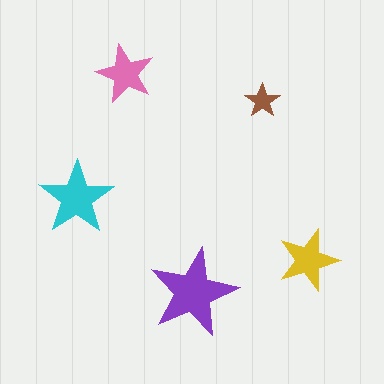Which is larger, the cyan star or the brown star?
The cyan one.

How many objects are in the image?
There are 5 objects in the image.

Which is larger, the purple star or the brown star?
The purple one.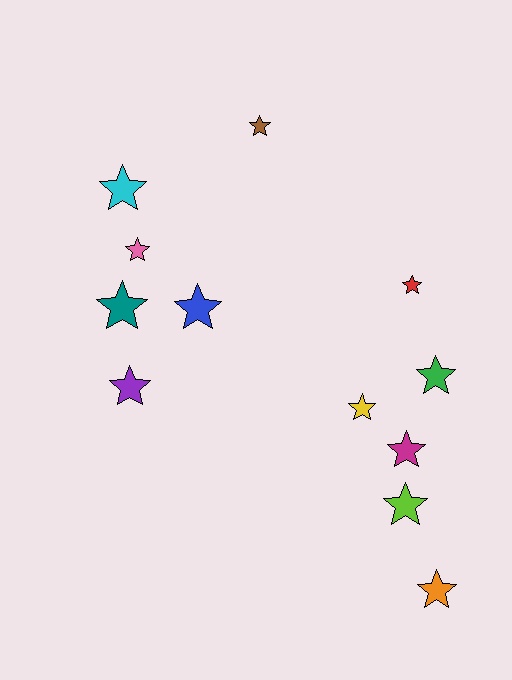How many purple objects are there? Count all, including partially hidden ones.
There is 1 purple object.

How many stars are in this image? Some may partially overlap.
There are 12 stars.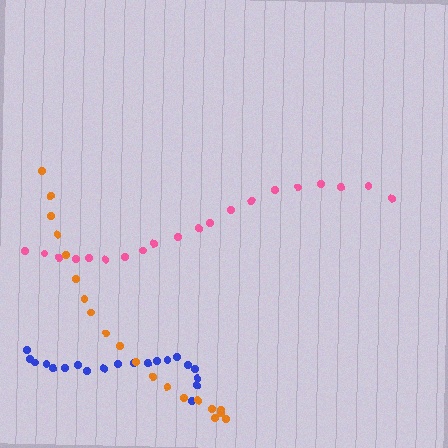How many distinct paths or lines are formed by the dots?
There are 3 distinct paths.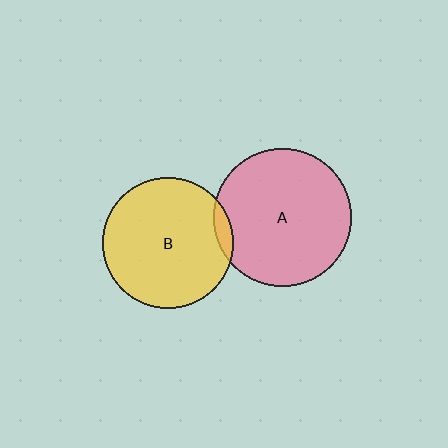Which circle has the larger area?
Circle A (pink).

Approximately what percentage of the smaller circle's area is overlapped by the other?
Approximately 5%.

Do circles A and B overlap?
Yes.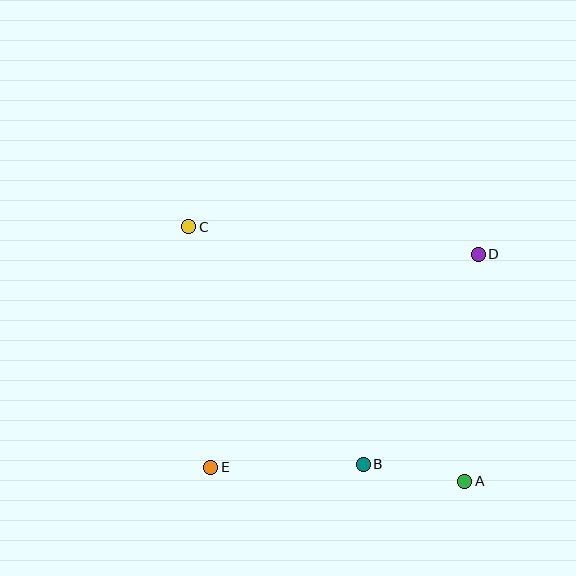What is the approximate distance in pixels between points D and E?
The distance between D and E is approximately 342 pixels.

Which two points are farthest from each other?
Points A and C are farthest from each other.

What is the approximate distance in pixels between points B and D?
The distance between B and D is approximately 239 pixels.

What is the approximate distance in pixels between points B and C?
The distance between B and C is approximately 295 pixels.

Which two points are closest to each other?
Points A and B are closest to each other.